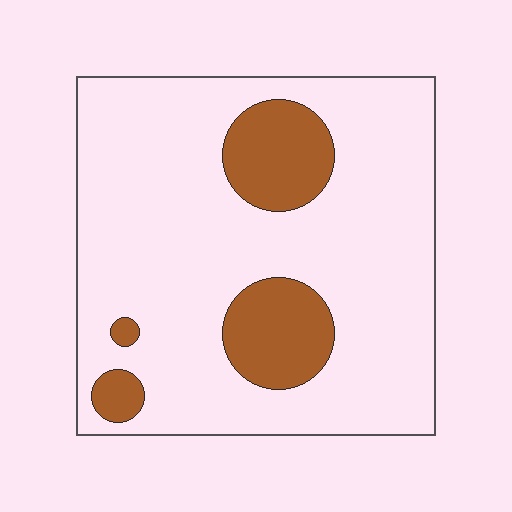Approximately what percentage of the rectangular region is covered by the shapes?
Approximately 20%.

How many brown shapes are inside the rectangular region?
4.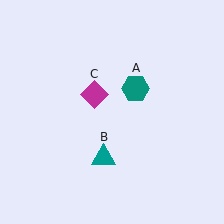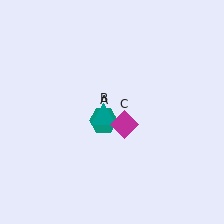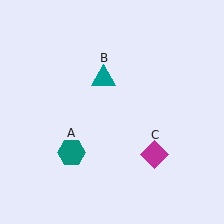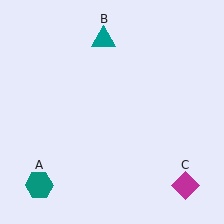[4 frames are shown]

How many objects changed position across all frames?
3 objects changed position: teal hexagon (object A), teal triangle (object B), magenta diamond (object C).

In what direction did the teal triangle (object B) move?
The teal triangle (object B) moved up.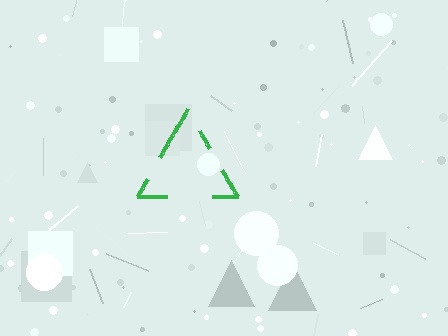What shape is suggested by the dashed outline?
The dashed outline suggests a triangle.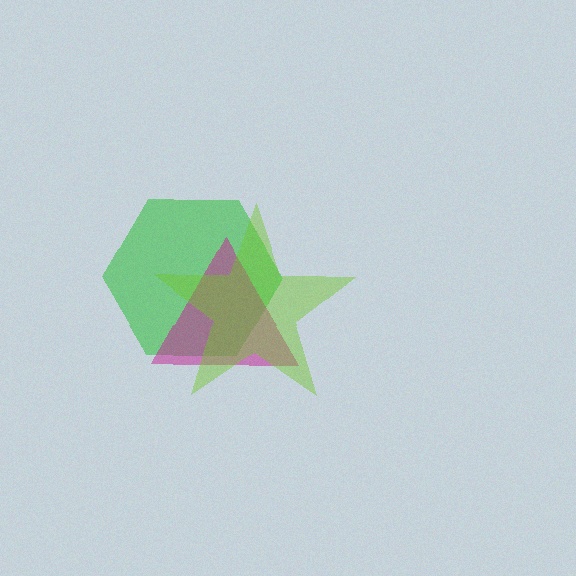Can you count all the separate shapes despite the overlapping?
Yes, there are 3 separate shapes.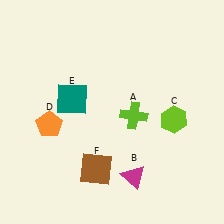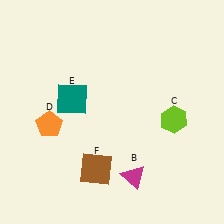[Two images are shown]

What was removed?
The lime cross (A) was removed in Image 2.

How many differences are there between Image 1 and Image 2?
There is 1 difference between the two images.